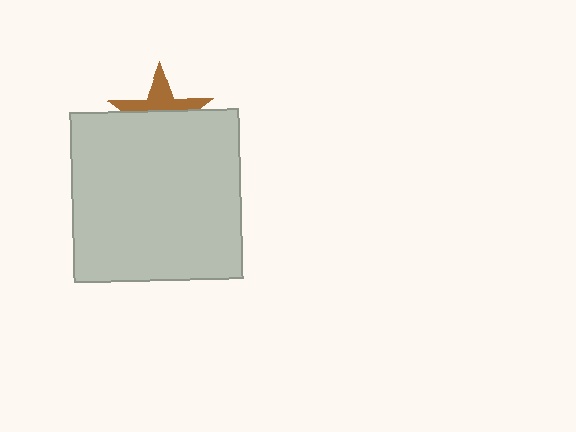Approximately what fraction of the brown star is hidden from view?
Roughly 56% of the brown star is hidden behind the light gray square.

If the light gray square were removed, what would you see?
You would see the complete brown star.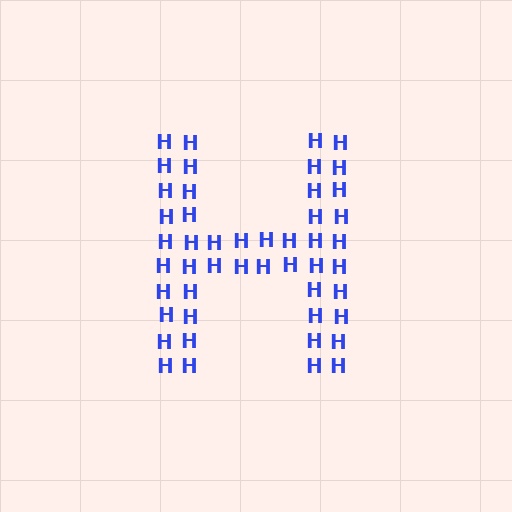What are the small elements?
The small elements are letter H's.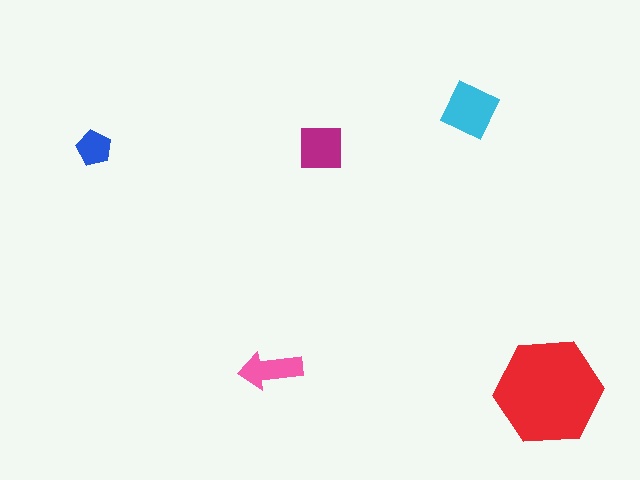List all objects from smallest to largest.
The blue pentagon, the pink arrow, the magenta square, the cyan diamond, the red hexagon.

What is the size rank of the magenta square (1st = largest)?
3rd.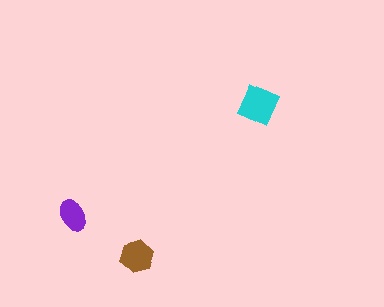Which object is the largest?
The cyan diamond.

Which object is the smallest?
The purple ellipse.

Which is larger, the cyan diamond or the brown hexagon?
The cyan diamond.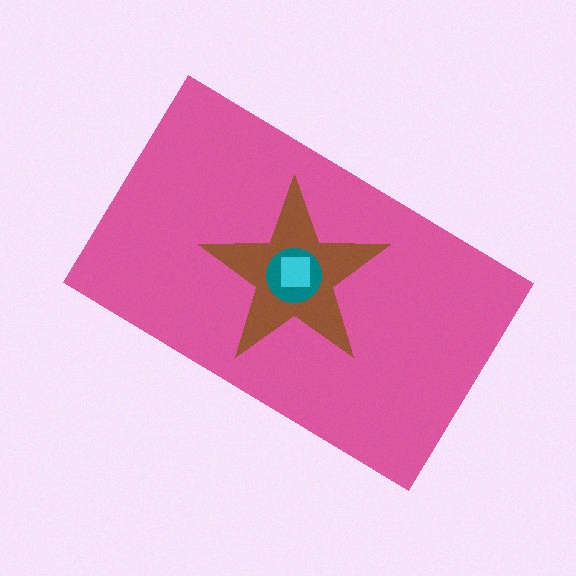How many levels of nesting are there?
4.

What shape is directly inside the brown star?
The teal circle.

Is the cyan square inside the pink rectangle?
Yes.